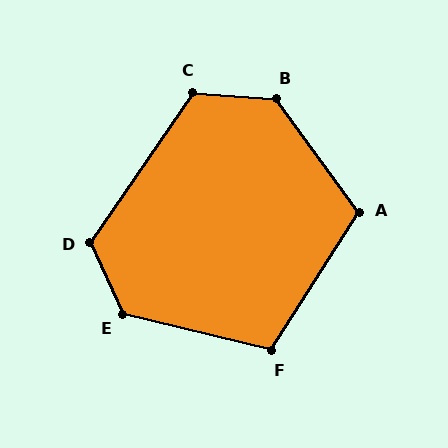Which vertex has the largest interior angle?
B, at approximately 131 degrees.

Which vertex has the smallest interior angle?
F, at approximately 109 degrees.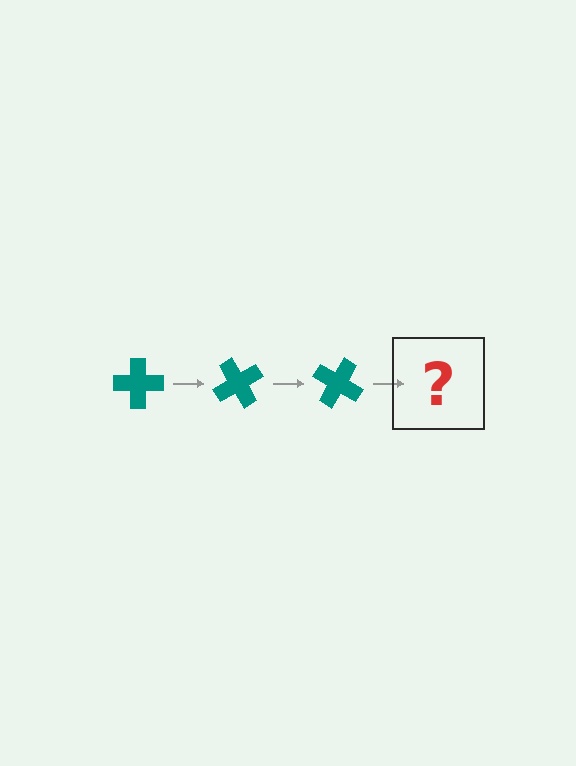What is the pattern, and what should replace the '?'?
The pattern is that the cross rotates 60 degrees each step. The '?' should be a teal cross rotated 180 degrees.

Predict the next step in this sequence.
The next step is a teal cross rotated 180 degrees.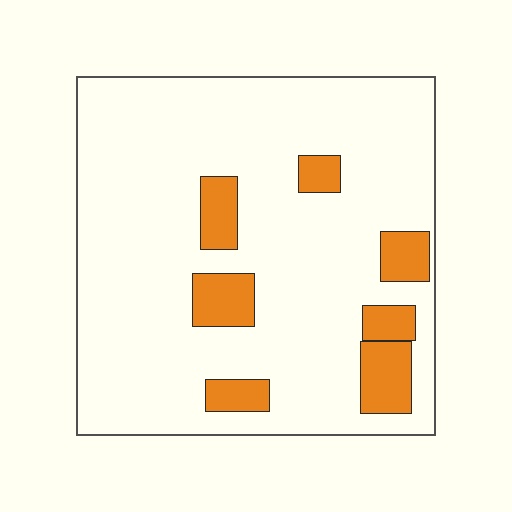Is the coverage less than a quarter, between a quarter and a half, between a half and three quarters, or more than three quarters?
Less than a quarter.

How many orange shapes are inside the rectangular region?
7.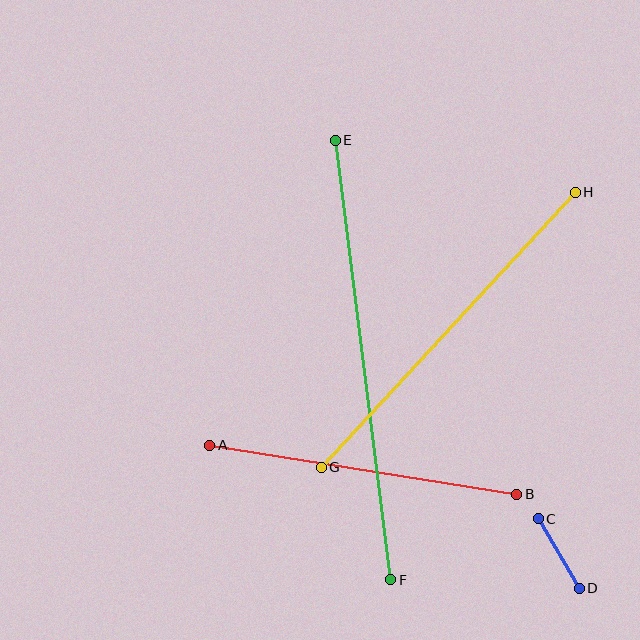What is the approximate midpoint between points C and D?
The midpoint is at approximately (559, 554) pixels.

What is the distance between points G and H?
The distance is approximately 375 pixels.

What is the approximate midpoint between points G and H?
The midpoint is at approximately (448, 330) pixels.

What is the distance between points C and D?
The distance is approximately 81 pixels.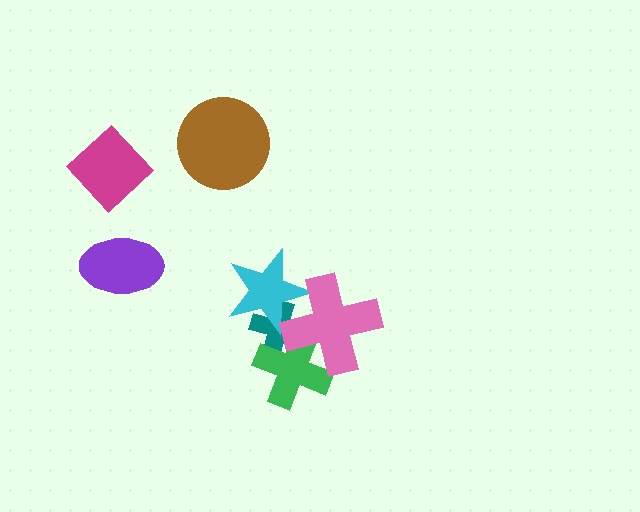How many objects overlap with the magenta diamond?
0 objects overlap with the magenta diamond.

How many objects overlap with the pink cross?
3 objects overlap with the pink cross.